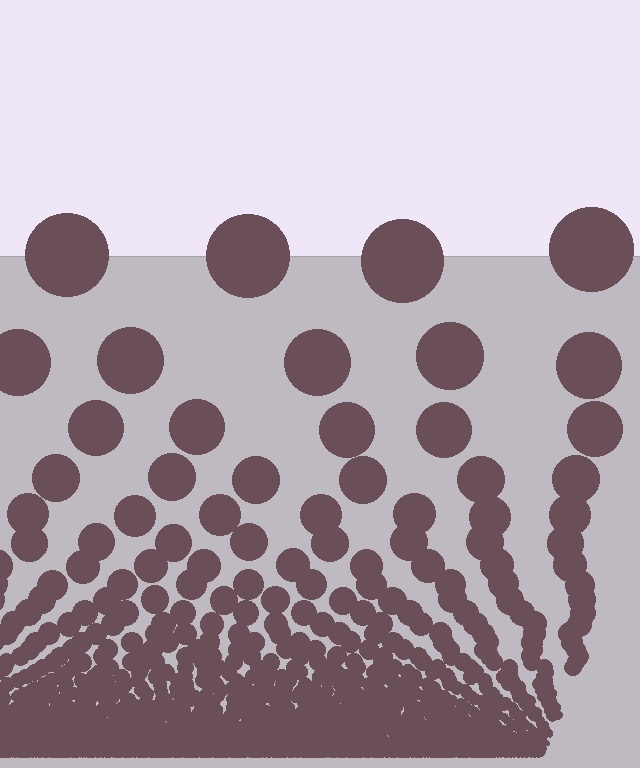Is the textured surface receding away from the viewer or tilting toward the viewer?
The surface appears to tilt toward the viewer. Texture elements get larger and sparser toward the top.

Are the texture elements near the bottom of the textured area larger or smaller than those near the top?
Smaller. The gradient is inverted — elements near the bottom are smaller and denser.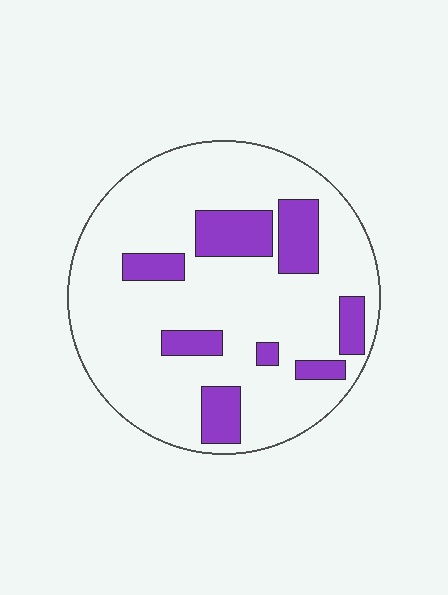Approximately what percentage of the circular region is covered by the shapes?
Approximately 20%.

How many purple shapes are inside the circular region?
8.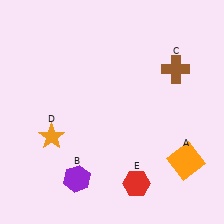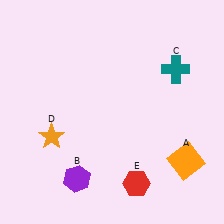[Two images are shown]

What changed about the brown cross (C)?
In Image 1, C is brown. In Image 2, it changed to teal.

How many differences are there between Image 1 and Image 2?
There is 1 difference between the two images.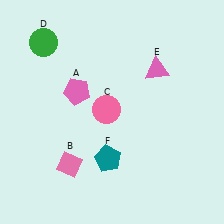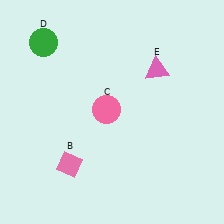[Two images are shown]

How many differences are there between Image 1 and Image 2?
There are 2 differences between the two images.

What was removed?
The pink pentagon (A), the teal pentagon (F) were removed in Image 2.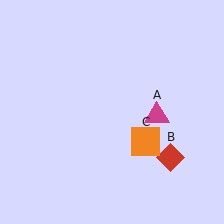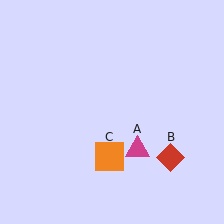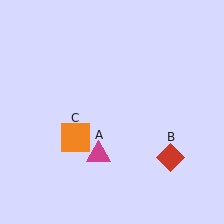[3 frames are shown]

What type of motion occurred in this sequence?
The magenta triangle (object A), orange square (object C) rotated clockwise around the center of the scene.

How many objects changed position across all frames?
2 objects changed position: magenta triangle (object A), orange square (object C).